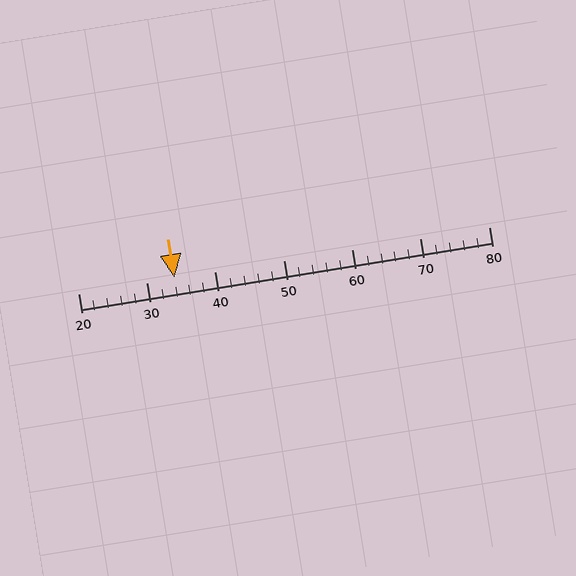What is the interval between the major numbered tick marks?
The major tick marks are spaced 10 units apart.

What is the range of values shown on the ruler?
The ruler shows values from 20 to 80.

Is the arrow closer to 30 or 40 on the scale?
The arrow is closer to 30.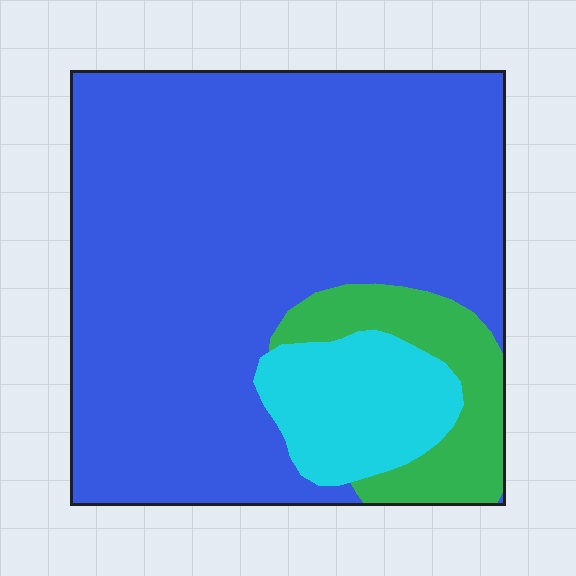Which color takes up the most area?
Blue, at roughly 75%.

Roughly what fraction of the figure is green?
Green takes up less than a quarter of the figure.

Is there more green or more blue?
Blue.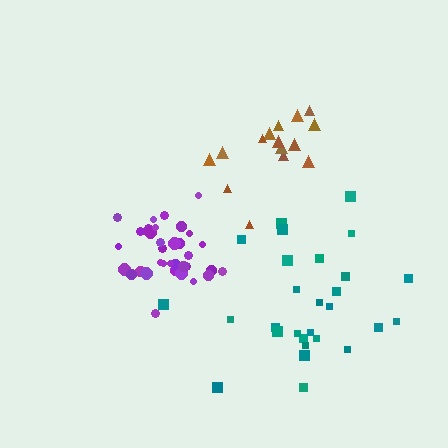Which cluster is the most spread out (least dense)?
Teal.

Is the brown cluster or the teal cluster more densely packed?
Brown.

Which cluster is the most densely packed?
Purple.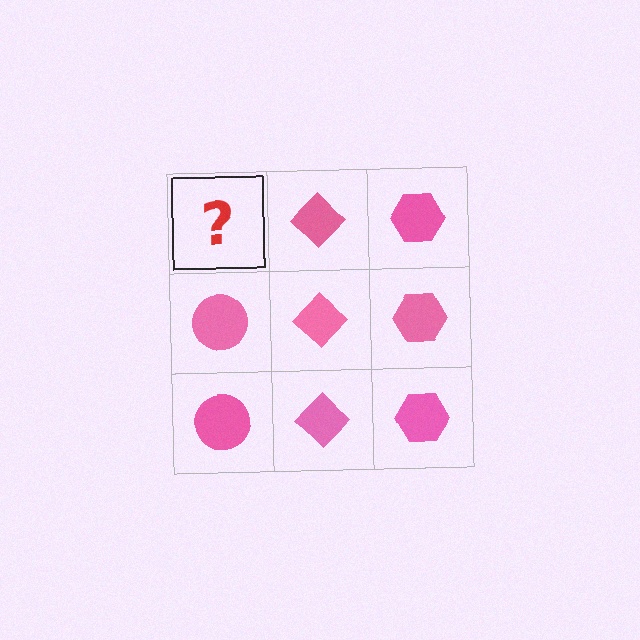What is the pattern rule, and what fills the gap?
The rule is that each column has a consistent shape. The gap should be filled with a pink circle.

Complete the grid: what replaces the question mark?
The question mark should be replaced with a pink circle.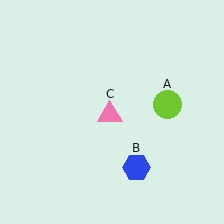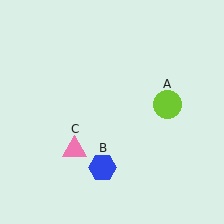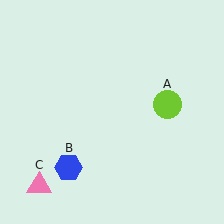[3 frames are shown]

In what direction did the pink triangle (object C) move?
The pink triangle (object C) moved down and to the left.